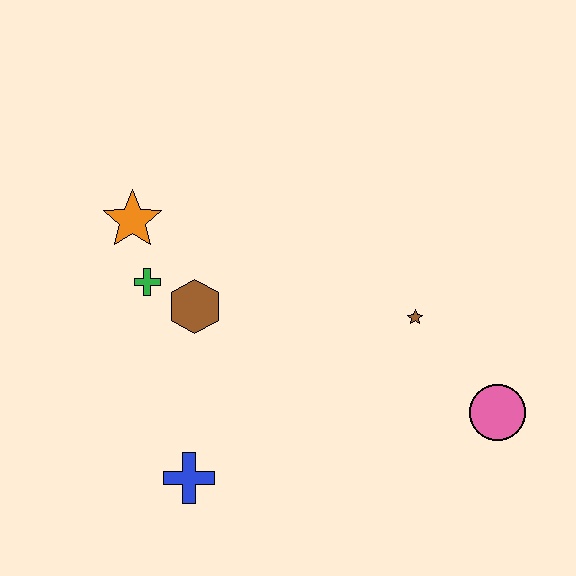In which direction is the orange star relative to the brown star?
The orange star is to the left of the brown star.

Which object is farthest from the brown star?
The orange star is farthest from the brown star.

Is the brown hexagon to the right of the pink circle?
No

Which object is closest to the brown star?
The pink circle is closest to the brown star.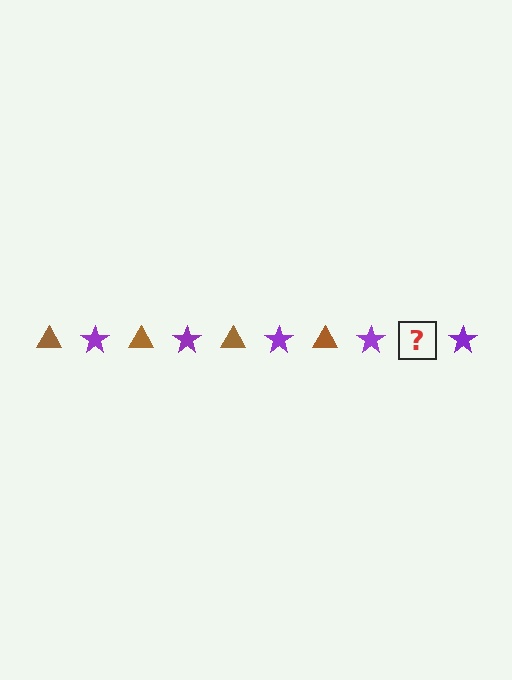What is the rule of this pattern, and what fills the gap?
The rule is that the pattern alternates between brown triangle and purple star. The gap should be filled with a brown triangle.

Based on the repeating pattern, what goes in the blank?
The blank should be a brown triangle.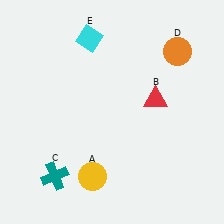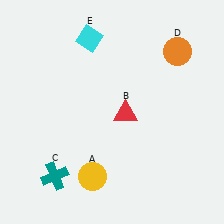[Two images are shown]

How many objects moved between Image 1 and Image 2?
1 object moved between the two images.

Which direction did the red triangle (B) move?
The red triangle (B) moved left.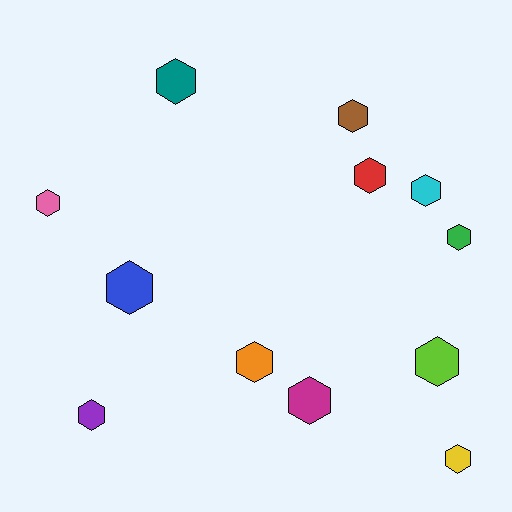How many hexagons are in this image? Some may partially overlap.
There are 12 hexagons.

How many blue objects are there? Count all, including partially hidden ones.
There is 1 blue object.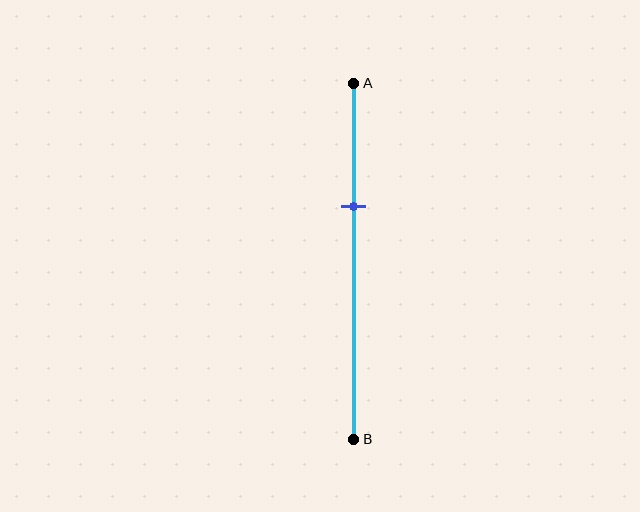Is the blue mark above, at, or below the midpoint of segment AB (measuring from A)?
The blue mark is above the midpoint of segment AB.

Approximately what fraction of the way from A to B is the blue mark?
The blue mark is approximately 35% of the way from A to B.